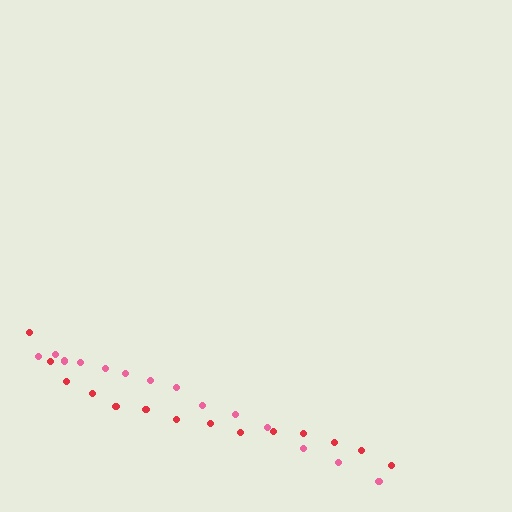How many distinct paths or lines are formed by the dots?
There are 2 distinct paths.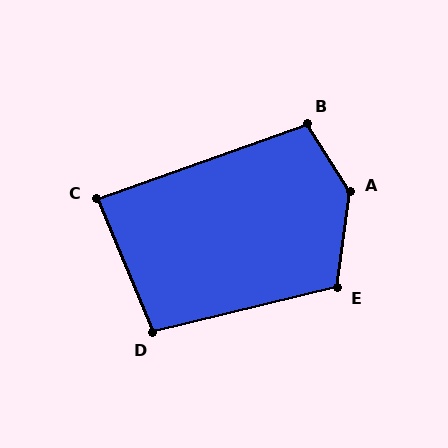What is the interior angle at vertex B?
Approximately 103 degrees (obtuse).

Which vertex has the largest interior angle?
A, at approximately 140 degrees.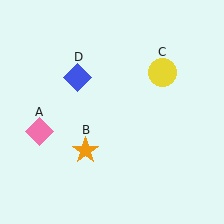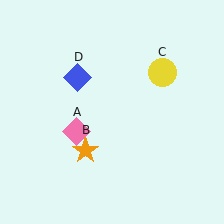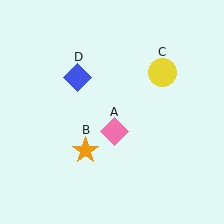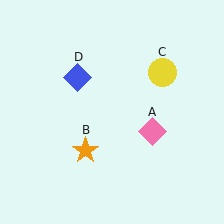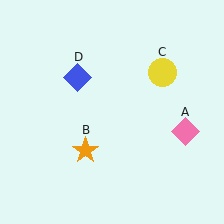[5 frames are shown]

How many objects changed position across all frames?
1 object changed position: pink diamond (object A).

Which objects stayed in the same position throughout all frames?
Orange star (object B) and yellow circle (object C) and blue diamond (object D) remained stationary.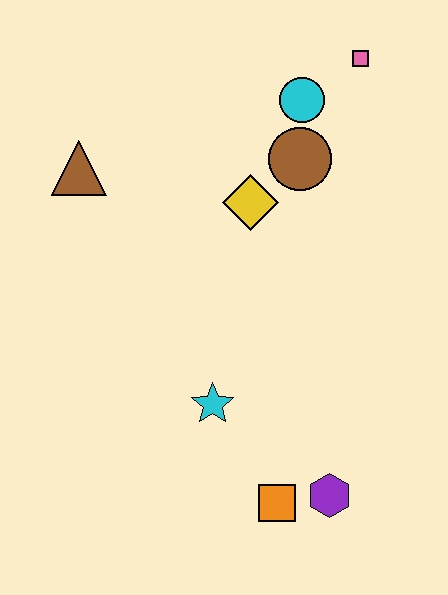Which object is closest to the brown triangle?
The yellow diamond is closest to the brown triangle.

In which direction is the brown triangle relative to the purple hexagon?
The brown triangle is above the purple hexagon.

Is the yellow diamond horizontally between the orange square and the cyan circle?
No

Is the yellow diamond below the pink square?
Yes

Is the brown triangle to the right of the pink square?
No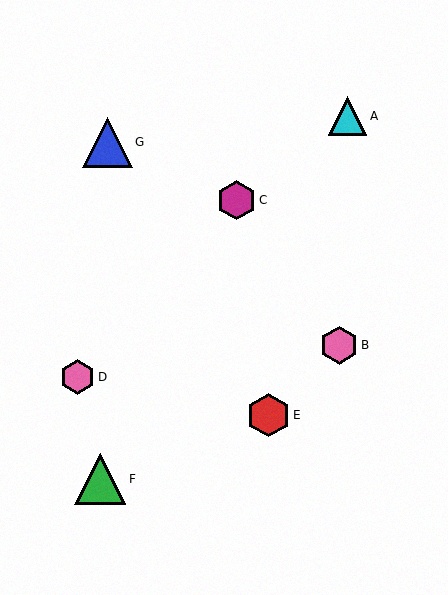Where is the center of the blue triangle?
The center of the blue triangle is at (107, 142).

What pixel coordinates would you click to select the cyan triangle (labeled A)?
Click at (347, 116) to select the cyan triangle A.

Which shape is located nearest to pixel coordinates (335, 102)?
The cyan triangle (labeled A) at (347, 116) is nearest to that location.